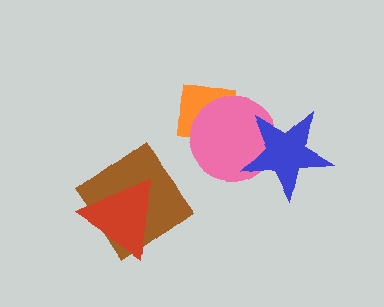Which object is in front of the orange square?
The pink circle is in front of the orange square.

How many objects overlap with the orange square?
1 object overlaps with the orange square.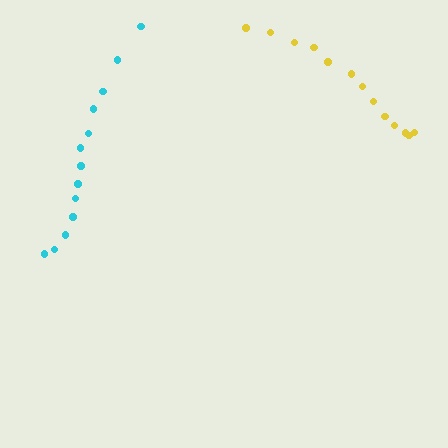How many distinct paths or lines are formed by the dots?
There are 2 distinct paths.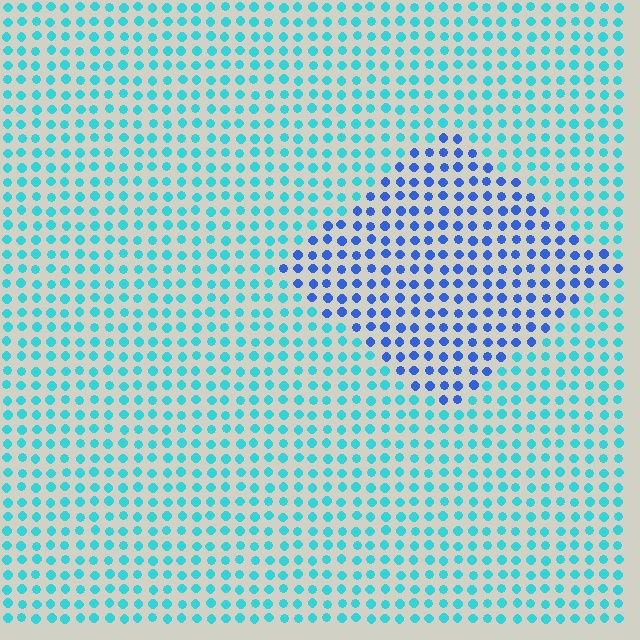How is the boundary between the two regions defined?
The boundary is defined purely by a slight shift in hue (about 42 degrees). Spacing, size, and orientation are identical on both sides.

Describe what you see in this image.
The image is filled with small cyan elements in a uniform arrangement. A diamond-shaped region is visible where the elements are tinted to a slightly different hue, forming a subtle color boundary.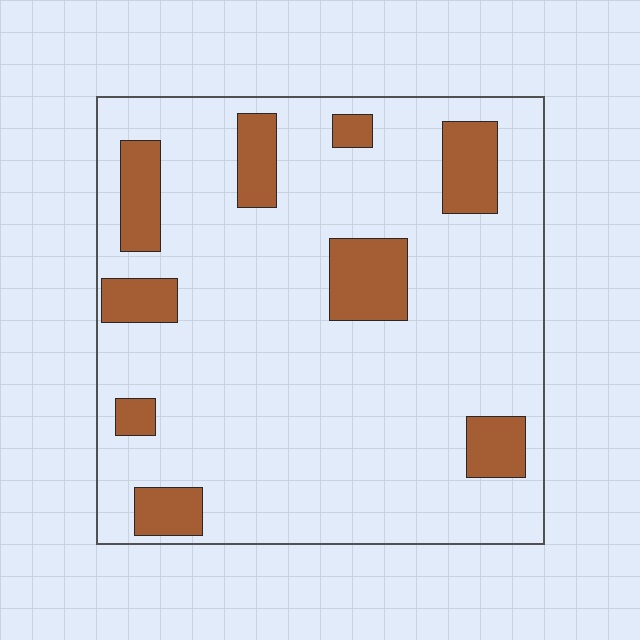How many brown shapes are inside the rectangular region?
9.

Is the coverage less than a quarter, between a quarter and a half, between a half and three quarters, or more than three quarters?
Less than a quarter.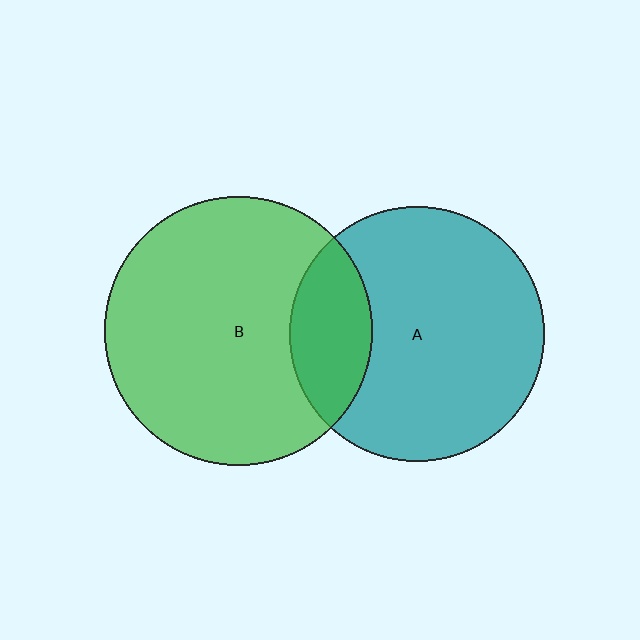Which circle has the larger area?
Circle B (green).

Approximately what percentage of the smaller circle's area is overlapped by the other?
Approximately 20%.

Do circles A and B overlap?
Yes.